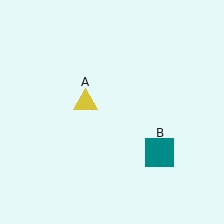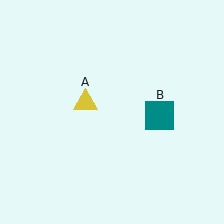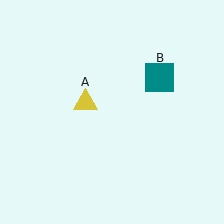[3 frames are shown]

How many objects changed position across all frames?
1 object changed position: teal square (object B).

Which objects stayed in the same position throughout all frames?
Yellow triangle (object A) remained stationary.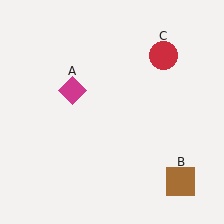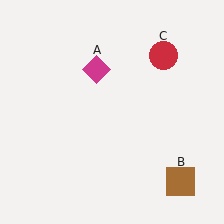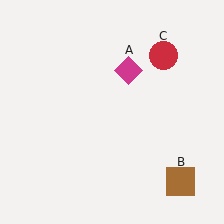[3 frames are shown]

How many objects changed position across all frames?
1 object changed position: magenta diamond (object A).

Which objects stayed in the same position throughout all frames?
Brown square (object B) and red circle (object C) remained stationary.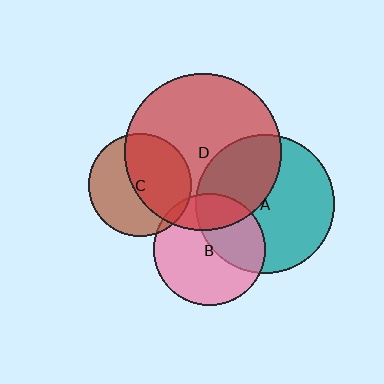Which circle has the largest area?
Circle D (red).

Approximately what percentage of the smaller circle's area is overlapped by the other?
Approximately 40%.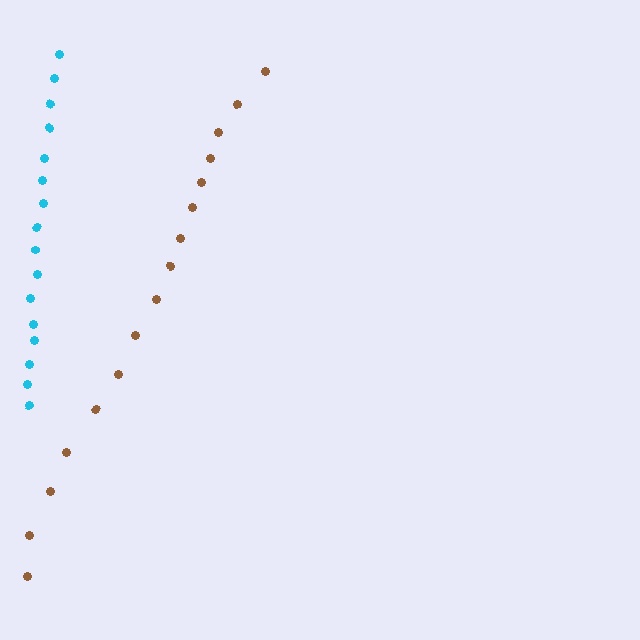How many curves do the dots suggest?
There are 2 distinct paths.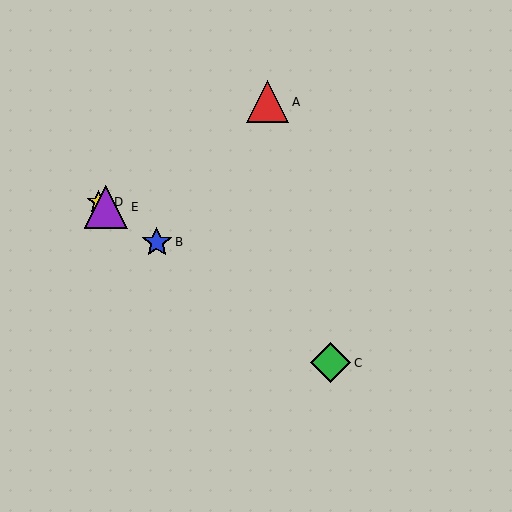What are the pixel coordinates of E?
Object E is at (106, 207).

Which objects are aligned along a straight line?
Objects B, C, D, E are aligned along a straight line.